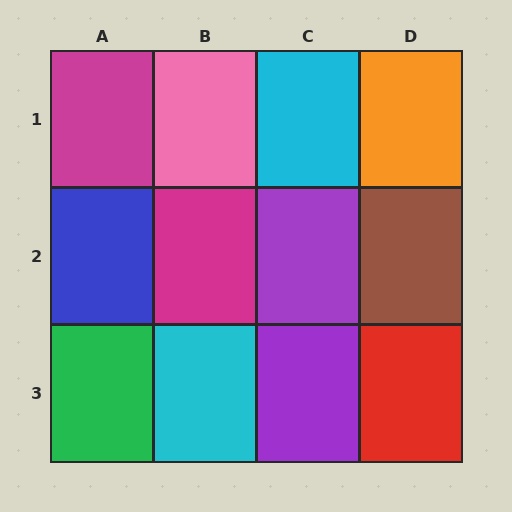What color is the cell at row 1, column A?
Magenta.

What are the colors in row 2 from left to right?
Blue, magenta, purple, brown.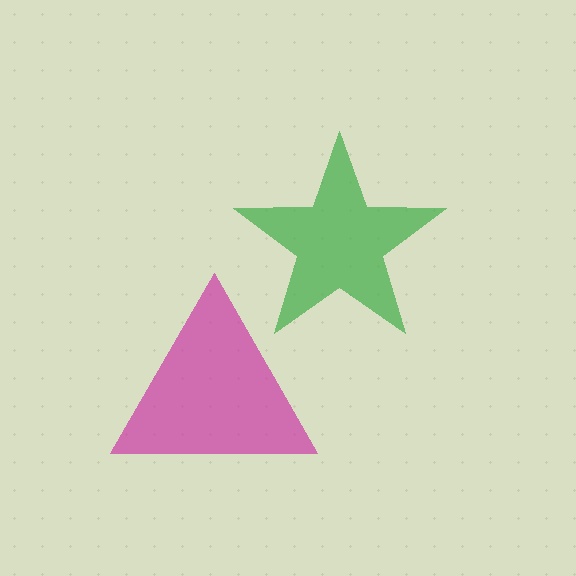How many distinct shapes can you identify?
There are 2 distinct shapes: a magenta triangle, a green star.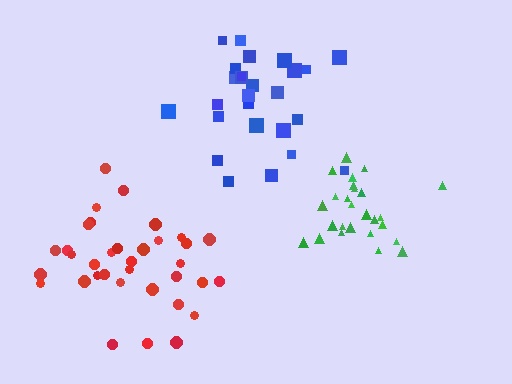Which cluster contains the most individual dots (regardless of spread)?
Red (35).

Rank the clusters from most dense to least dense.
green, red, blue.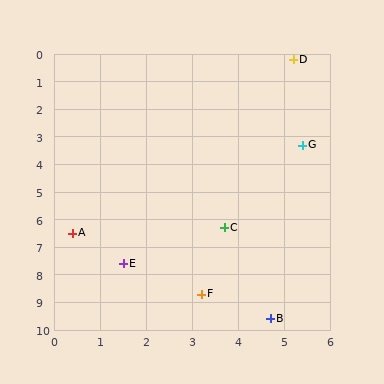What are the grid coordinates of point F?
Point F is at approximately (3.2, 8.7).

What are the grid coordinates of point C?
Point C is at approximately (3.7, 6.3).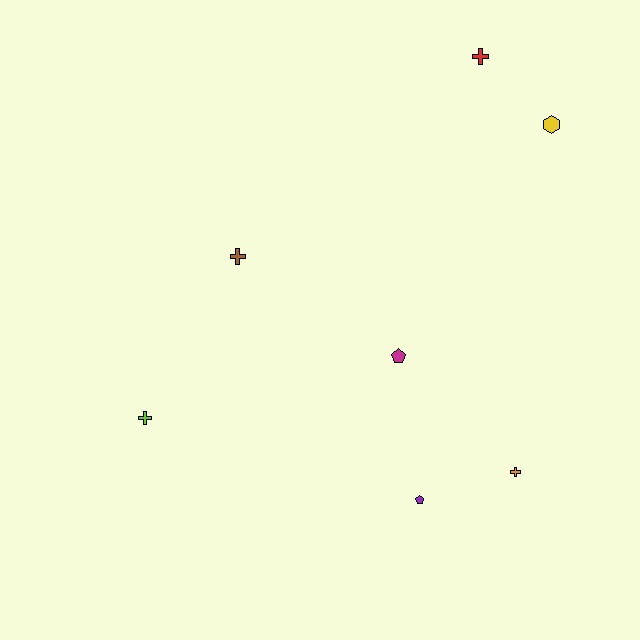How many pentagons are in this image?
There are 2 pentagons.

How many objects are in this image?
There are 7 objects.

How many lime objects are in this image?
There is 1 lime object.